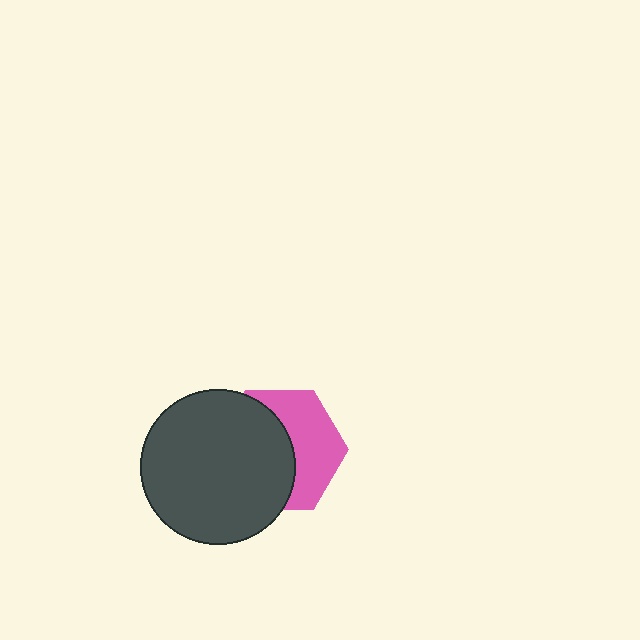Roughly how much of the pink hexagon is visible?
About half of it is visible (roughly 46%).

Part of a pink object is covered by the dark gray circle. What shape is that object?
It is a hexagon.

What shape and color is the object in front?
The object in front is a dark gray circle.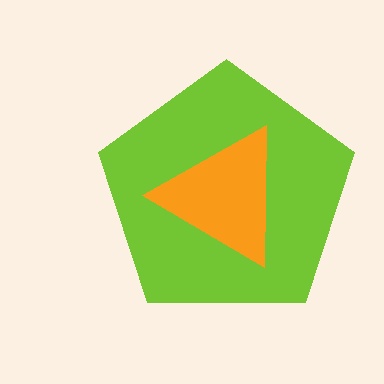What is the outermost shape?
The lime pentagon.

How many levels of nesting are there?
2.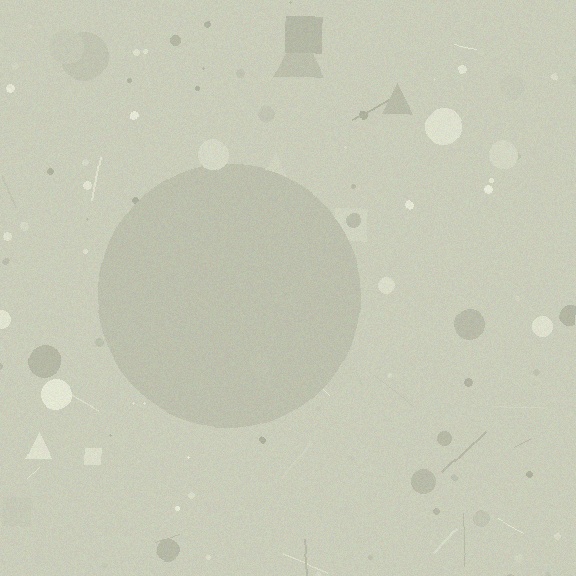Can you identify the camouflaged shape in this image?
The camouflaged shape is a circle.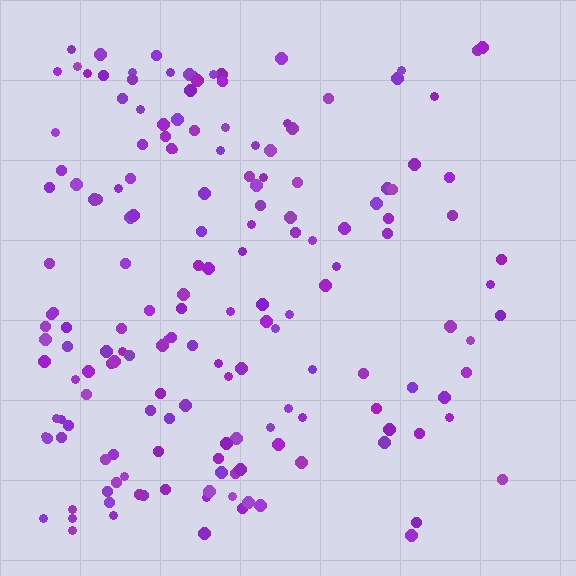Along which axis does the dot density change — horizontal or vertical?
Horizontal.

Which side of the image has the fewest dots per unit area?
The right.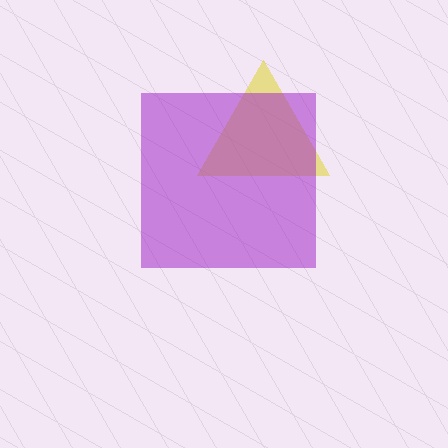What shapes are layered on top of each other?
The layered shapes are: a yellow triangle, a purple square.